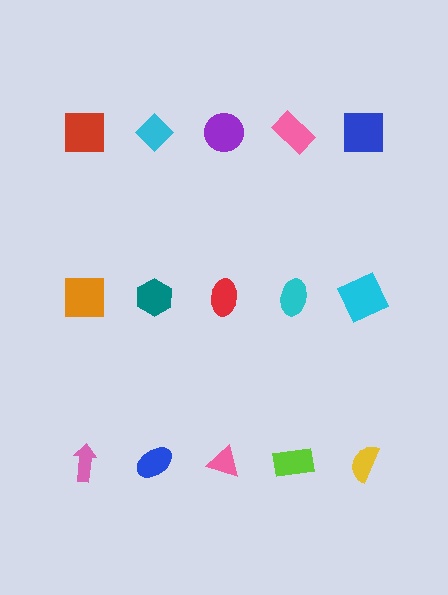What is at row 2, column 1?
An orange square.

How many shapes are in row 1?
5 shapes.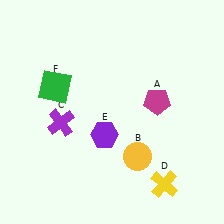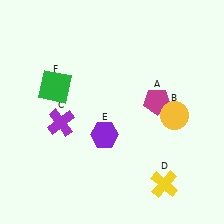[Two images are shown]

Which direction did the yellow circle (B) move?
The yellow circle (B) moved up.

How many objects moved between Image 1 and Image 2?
1 object moved between the two images.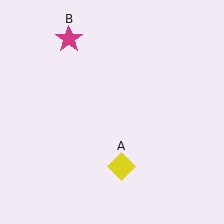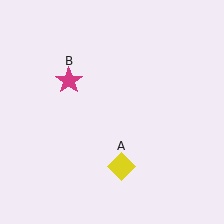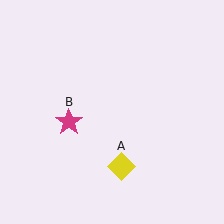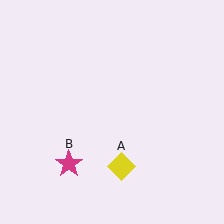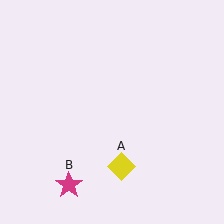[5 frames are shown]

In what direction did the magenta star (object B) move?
The magenta star (object B) moved down.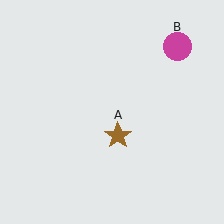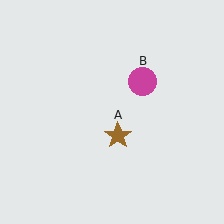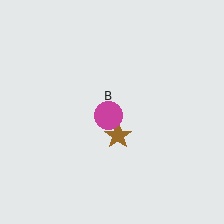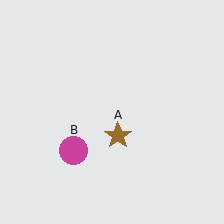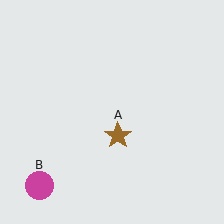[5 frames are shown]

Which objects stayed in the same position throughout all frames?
Brown star (object A) remained stationary.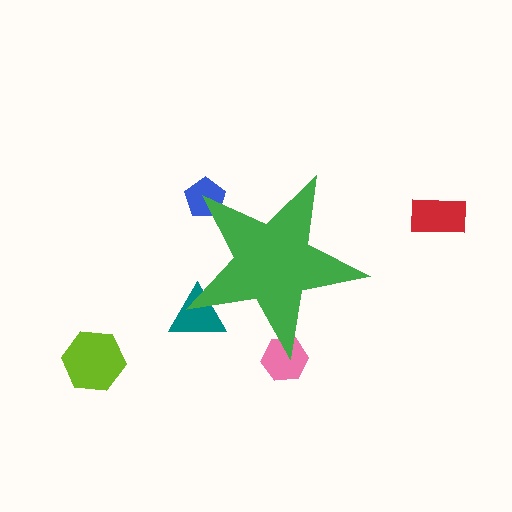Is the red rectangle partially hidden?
No, the red rectangle is fully visible.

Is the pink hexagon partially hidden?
Yes, the pink hexagon is partially hidden behind the green star.